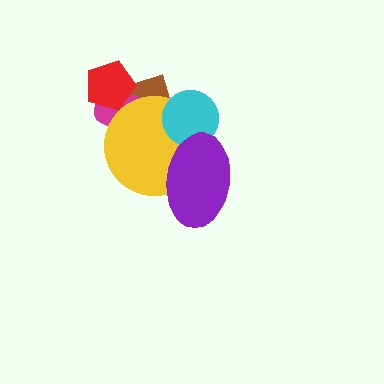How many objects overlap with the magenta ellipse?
3 objects overlap with the magenta ellipse.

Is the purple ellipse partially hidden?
No, no other shape covers it.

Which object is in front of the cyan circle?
The purple ellipse is in front of the cyan circle.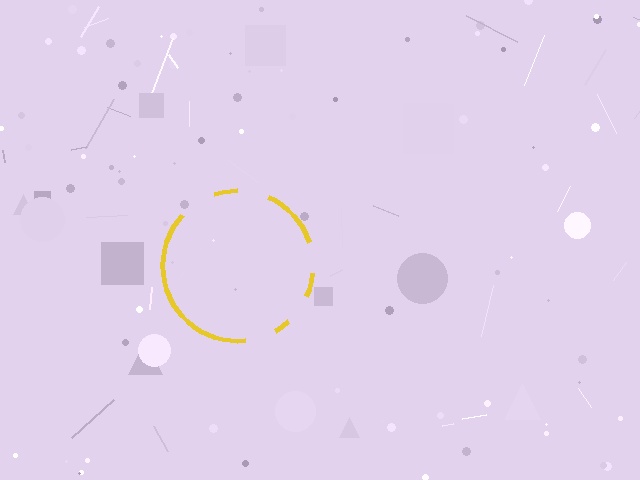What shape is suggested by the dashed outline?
The dashed outline suggests a circle.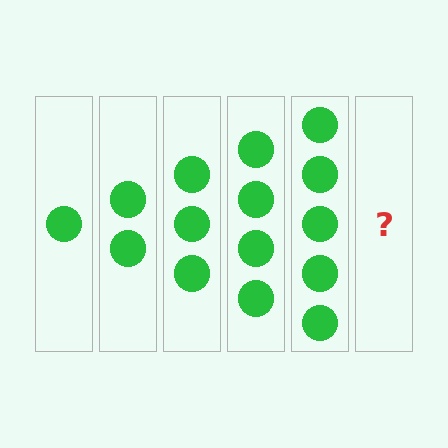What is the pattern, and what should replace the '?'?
The pattern is that each step adds one more circle. The '?' should be 6 circles.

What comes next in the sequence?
The next element should be 6 circles.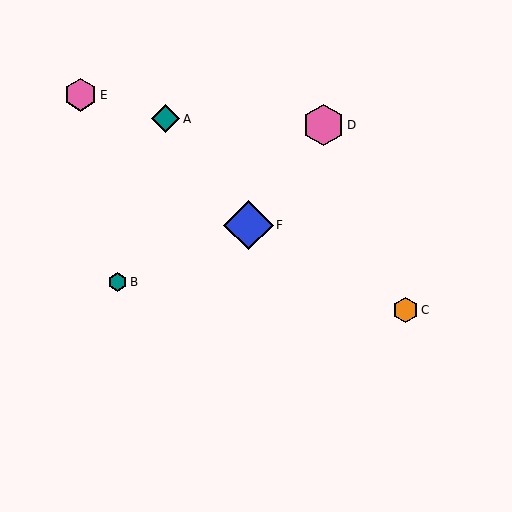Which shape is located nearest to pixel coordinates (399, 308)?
The orange hexagon (labeled C) at (406, 310) is nearest to that location.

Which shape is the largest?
The blue diamond (labeled F) is the largest.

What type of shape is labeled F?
Shape F is a blue diamond.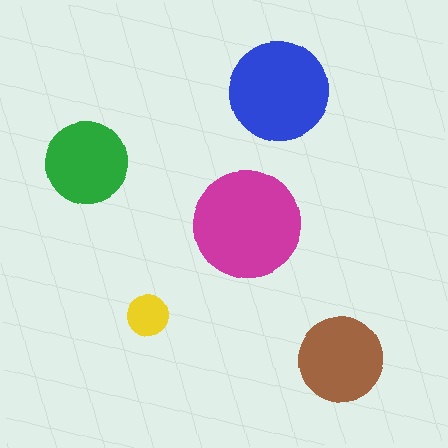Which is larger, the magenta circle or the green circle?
The magenta one.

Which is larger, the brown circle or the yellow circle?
The brown one.